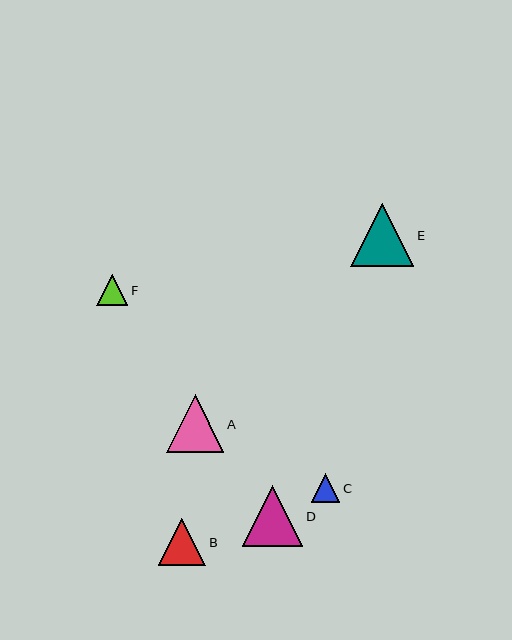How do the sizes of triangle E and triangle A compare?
Triangle E and triangle A are approximately the same size.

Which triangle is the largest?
Triangle E is the largest with a size of approximately 63 pixels.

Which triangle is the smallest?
Triangle C is the smallest with a size of approximately 28 pixels.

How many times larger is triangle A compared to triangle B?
Triangle A is approximately 1.2 times the size of triangle B.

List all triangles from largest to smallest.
From largest to smallest: E, D, A, B, F, C.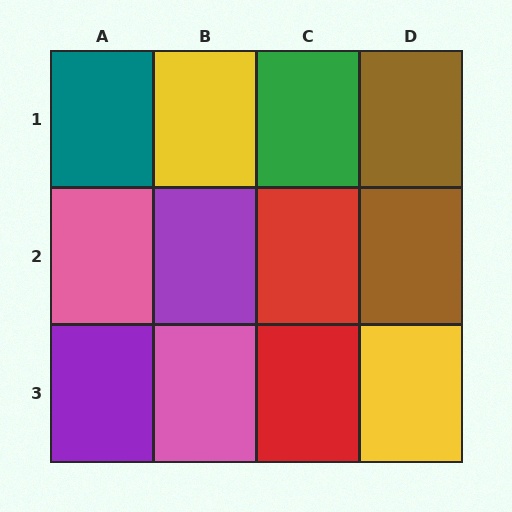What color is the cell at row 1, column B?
Yellow.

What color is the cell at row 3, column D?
Yellow.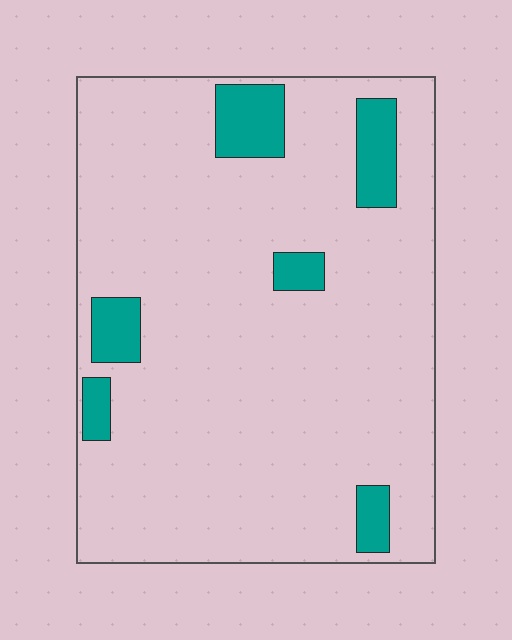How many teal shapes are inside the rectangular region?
6.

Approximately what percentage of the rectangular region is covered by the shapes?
Approximately 10%.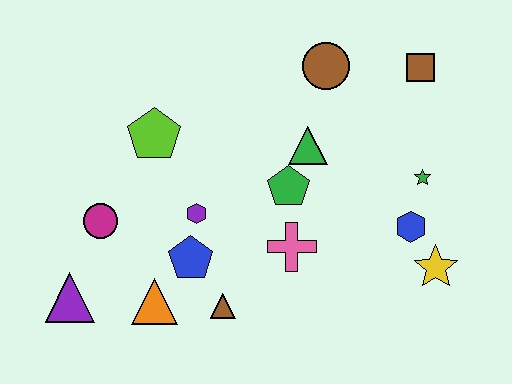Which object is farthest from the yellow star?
The purple triangle is farthest from the yellow star.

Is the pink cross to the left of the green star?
Yes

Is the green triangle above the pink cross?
Yes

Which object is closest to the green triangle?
The green pentagon is closest to the green triangle.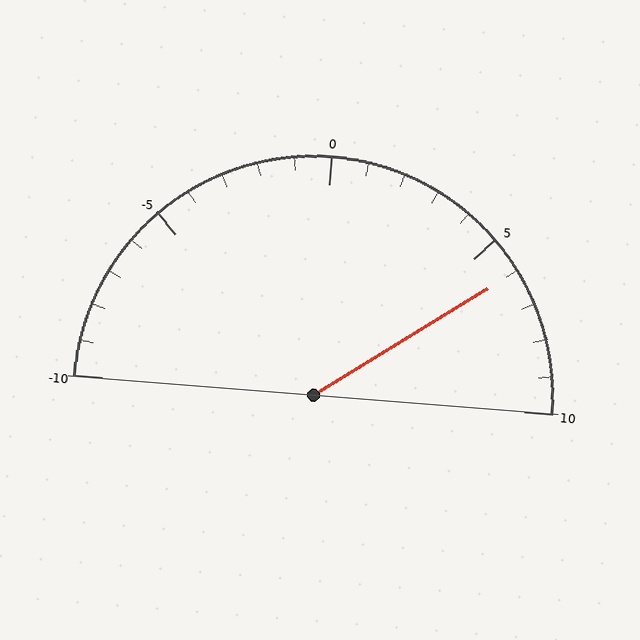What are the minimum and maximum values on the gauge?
The gauge ranges from -10 to 10.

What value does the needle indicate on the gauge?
The needle indicates approximately 6.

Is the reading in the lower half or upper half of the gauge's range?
The reading is in the upper half of the range (-10 to 10).